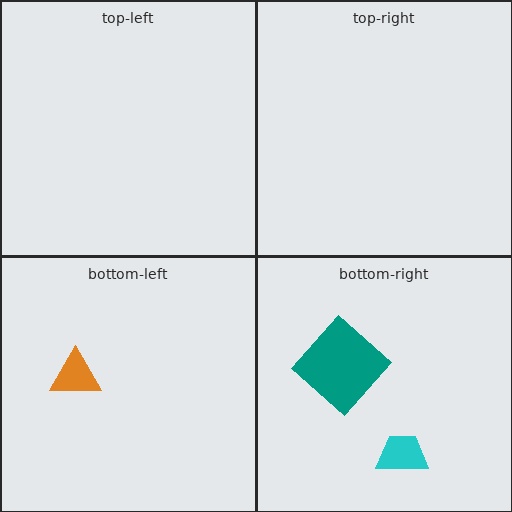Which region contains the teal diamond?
The bottom-right region.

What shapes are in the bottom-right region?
The cyan trapezoid, the teal diamond.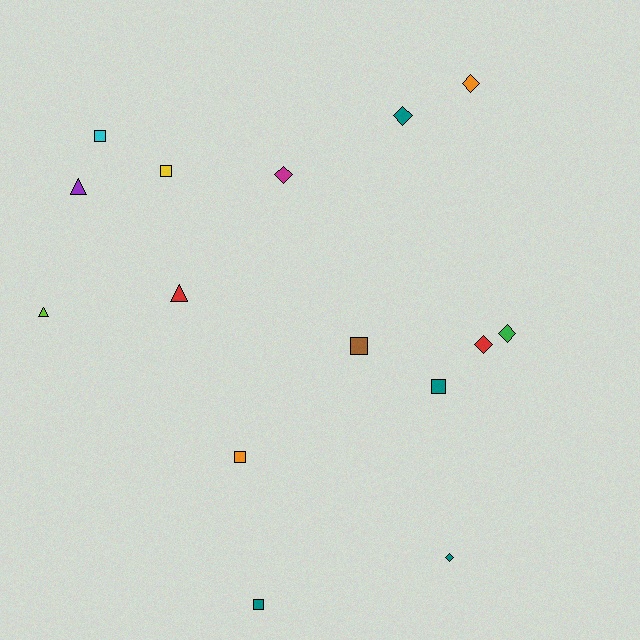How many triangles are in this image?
There are 3 triangles.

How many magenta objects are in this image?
There is 1 magenta object.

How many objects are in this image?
There are 15 objects.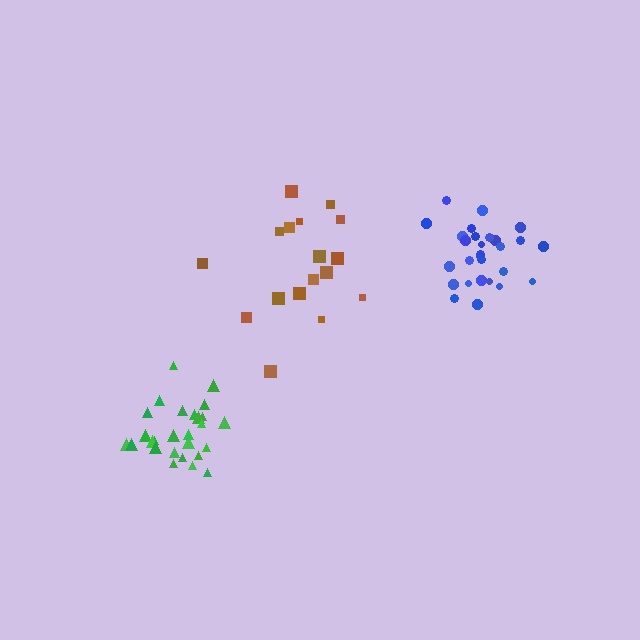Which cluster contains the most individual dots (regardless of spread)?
Blue (28).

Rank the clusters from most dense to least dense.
blue, green, brown.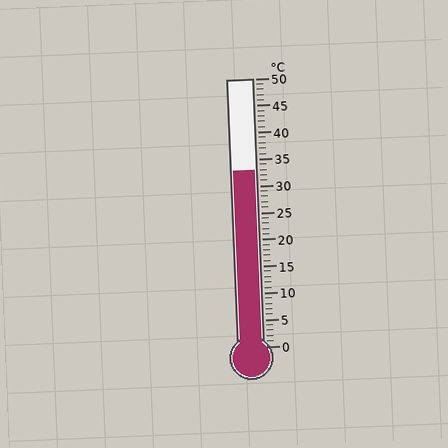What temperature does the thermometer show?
The thermometer shows approximately 33°C.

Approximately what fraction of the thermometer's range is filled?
The thermometer is filled to approximately 65% of its range.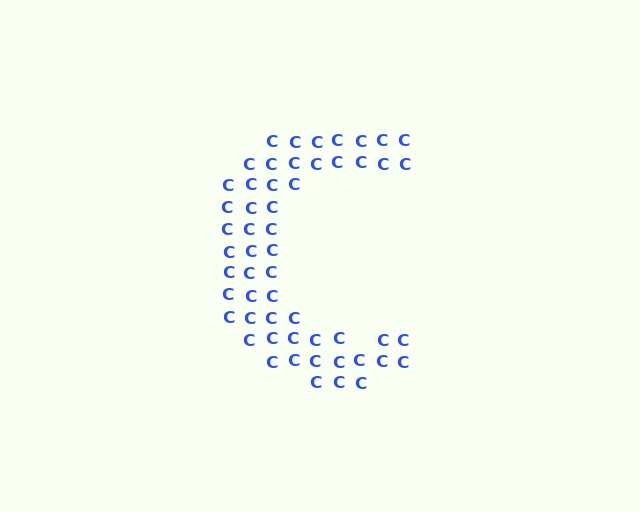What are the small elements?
The small elements are letter C's.